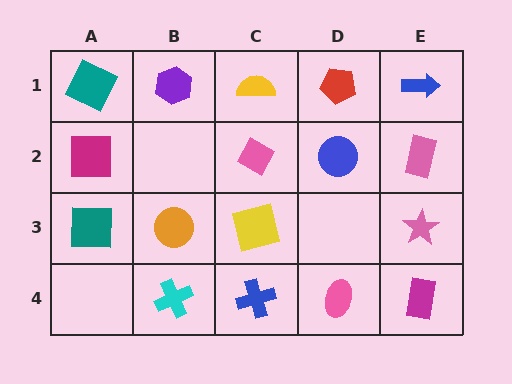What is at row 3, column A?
A teal square.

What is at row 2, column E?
A pink rectangle.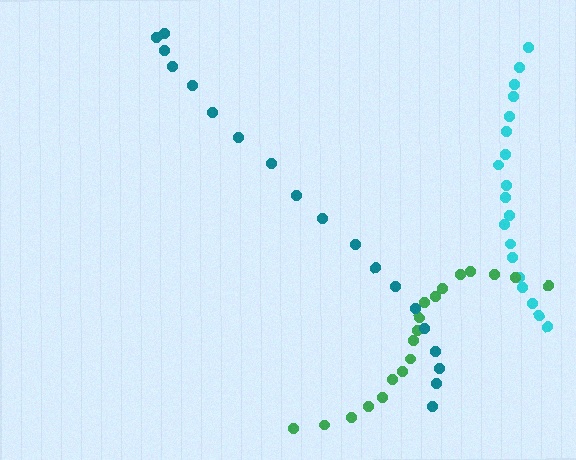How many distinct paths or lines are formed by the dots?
There are 3 distinct paths.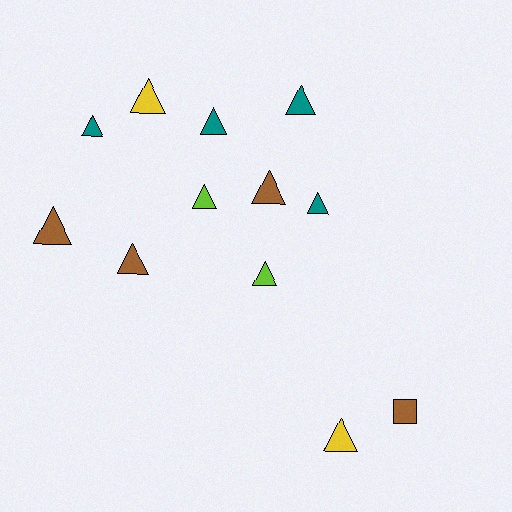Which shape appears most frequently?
Triangle, with 11 objects.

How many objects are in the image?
There are 12 objects.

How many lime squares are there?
There are no lime squares.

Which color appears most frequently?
Teal, with 4 objects.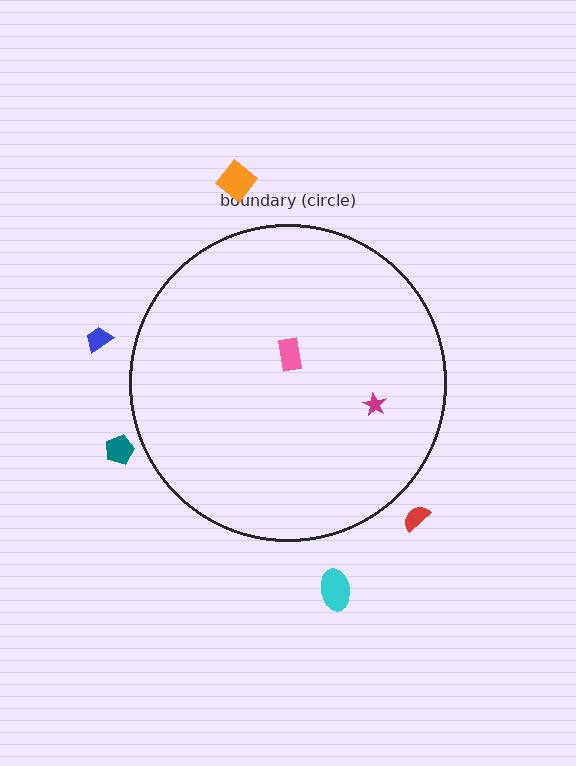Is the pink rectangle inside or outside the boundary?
Inside.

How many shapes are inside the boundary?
2 inside, 5 outside.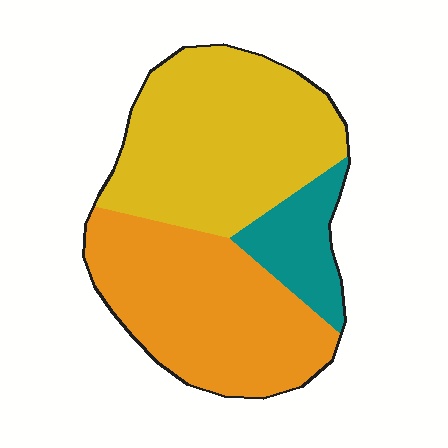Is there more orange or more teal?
Orange.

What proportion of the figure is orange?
Orange takes up about two fifths (2/5) of the figure.